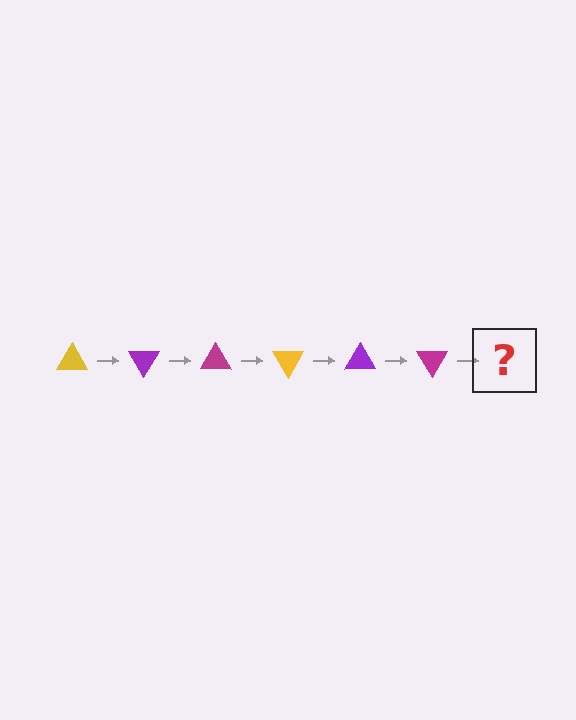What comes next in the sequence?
The next element should be a yellow triangle, rotated 360 degrees from the start.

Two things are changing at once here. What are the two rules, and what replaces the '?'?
The two rules are that it rotates 60 degrees each step and the color cycles through yellow, purple, and magenta. The '?' should be a yellow triangle, rotated 360 degrees from the start.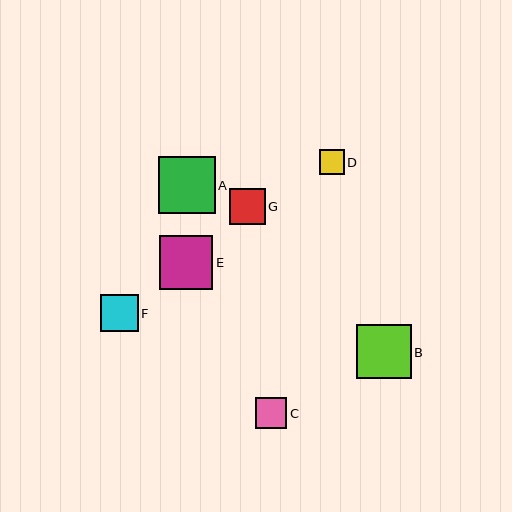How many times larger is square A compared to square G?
Square A is approximately 1.6 times the size of square G.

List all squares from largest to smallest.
From largest to smallest: A, B, E, F, G, C, D.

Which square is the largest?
Square A is the largest with a size of approximately 57 pixels.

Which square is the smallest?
Square D is the smallest with a size of approximately 25 pixels.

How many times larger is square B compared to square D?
Square B is approximately 2.2 times the size of square D.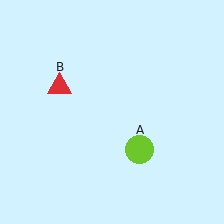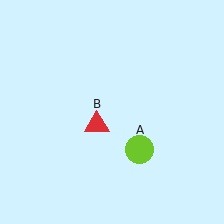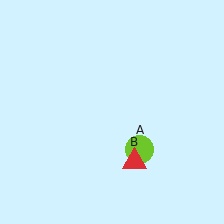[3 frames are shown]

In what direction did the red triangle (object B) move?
The red triangle (object B) moved down and to the right.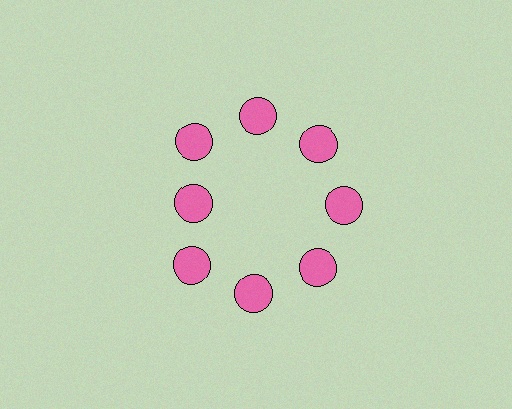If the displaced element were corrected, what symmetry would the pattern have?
It would have 8-fold rotational symmetry — the pattern would map onto itself every 45 degrees.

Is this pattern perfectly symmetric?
No. The 8 pink circles are arranged in a ring, but one element near the 9 o'clock position is pulled inward toward the center, breaking the 8-fold rotational symmetry.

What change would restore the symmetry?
The symmetry would be restored by moving it outward, back onto the ring so that all 8 circles sit at equal angles and equal distance from the center.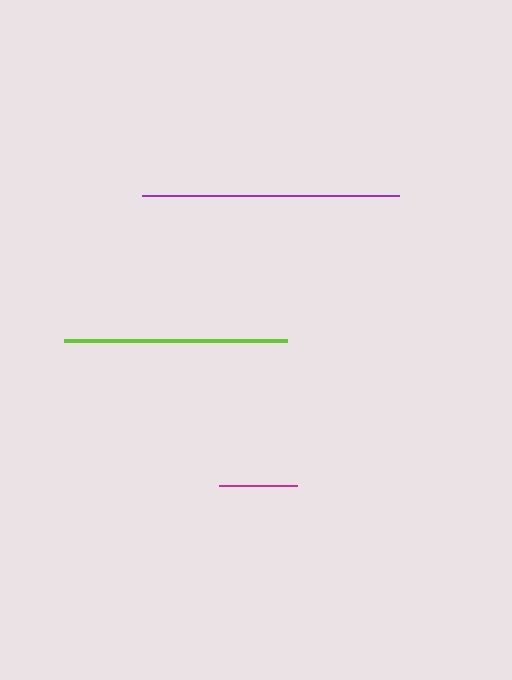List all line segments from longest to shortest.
From longest to shortest: purple, lime, magenta.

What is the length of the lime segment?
The lime segment is approximately 223 pixels long.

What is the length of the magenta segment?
The magenta segment is approximately 77 pixels long.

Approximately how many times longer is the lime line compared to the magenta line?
The lime line is approximately 2.9 times the length of the magenta line.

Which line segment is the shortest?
The magenta line is the shortest at approximately 77 pixels.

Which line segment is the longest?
The purple line is the longest at approximately 258 pixels.